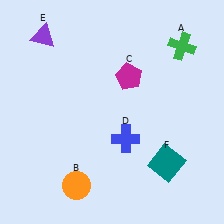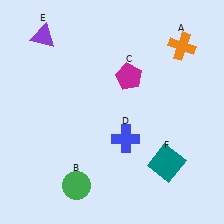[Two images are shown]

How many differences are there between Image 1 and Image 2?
There are 2 differences between the two images.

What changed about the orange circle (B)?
In Image 1, B is orange. In Image 2, it changed to green.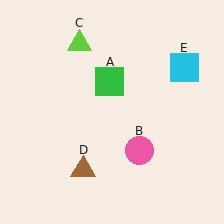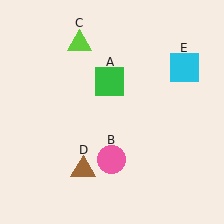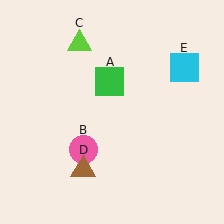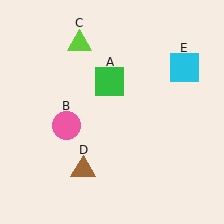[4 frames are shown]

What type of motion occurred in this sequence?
The pink circle (object B) rotated clockwise around the center of the scene.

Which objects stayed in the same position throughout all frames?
Green square (object A) and lime triangle (object C) and brown triangle (object D) and cyan square (object E) remained stationary.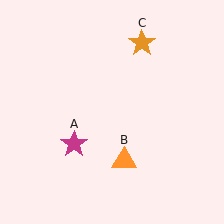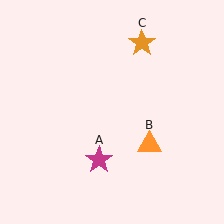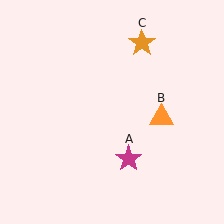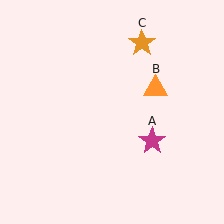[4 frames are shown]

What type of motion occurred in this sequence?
The magenta star (object A), orange triangle (object B) rotated counterclockwise around the center of the scene.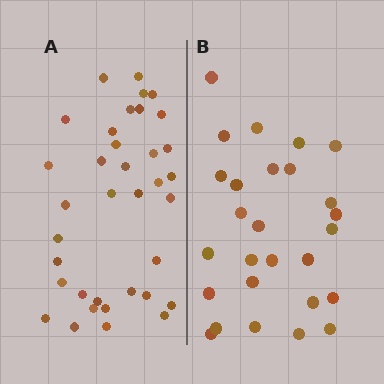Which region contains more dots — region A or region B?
Region A (the left region) has more dots.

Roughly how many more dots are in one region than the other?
Region A has roughly 8 or so more dots than region B.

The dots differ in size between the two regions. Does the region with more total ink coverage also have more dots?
No. Region B has more total ink coverage because its dots are larger, but region A actually contains more individual dots. Total area can be misleading — the number of items is what matters here.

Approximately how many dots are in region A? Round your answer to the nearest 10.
About 40 dots. (The exact count is 36, which rounds to 40.)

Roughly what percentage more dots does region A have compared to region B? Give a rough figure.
About 35% more.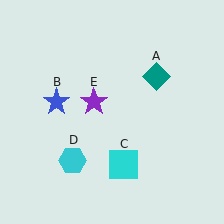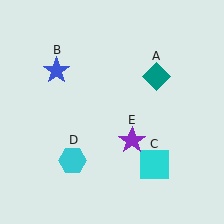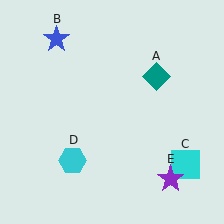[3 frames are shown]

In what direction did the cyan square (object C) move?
The cyan square (object C) moved right.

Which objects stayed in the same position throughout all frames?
Teal diamond (object A) and cyan hexagon (object D) remained stationary.